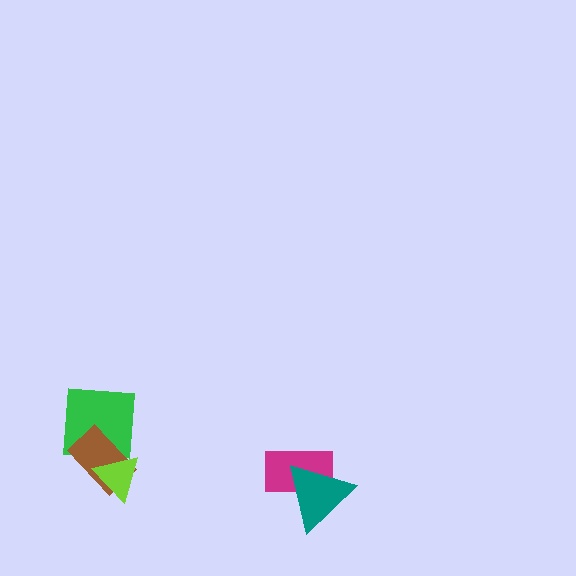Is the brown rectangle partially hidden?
Yes, it is partially covered by another shape.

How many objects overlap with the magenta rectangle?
1 object overlaps with the magenta rectangle.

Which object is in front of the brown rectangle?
The lime triangle is in front of the brown rectangle.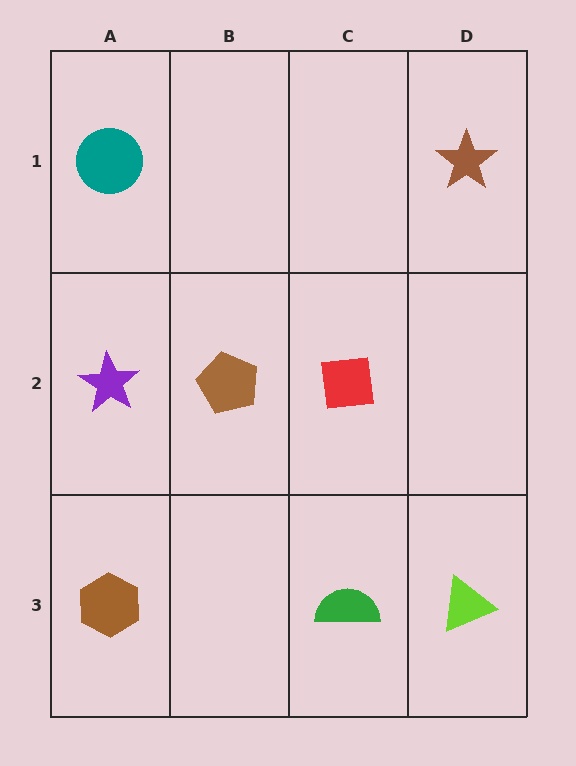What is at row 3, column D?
A lime triangle.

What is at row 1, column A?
A teal circle.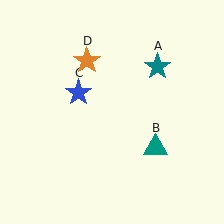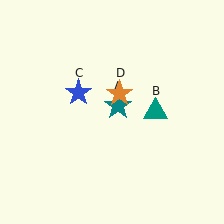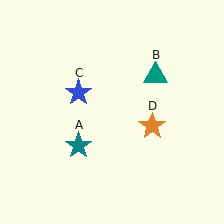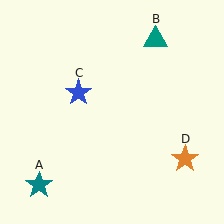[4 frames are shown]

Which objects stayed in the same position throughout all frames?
Blue star (object C) remained stationary.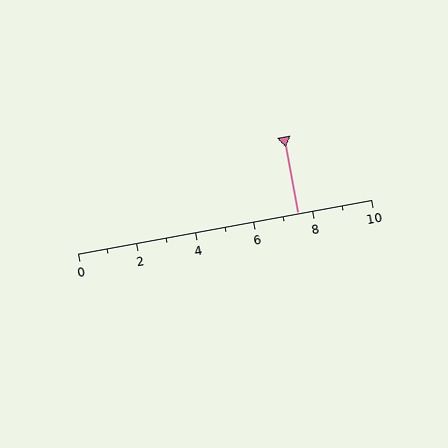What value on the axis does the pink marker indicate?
The marker indicates approximately 7.5.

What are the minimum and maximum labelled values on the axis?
The axis runs from 0 to 10.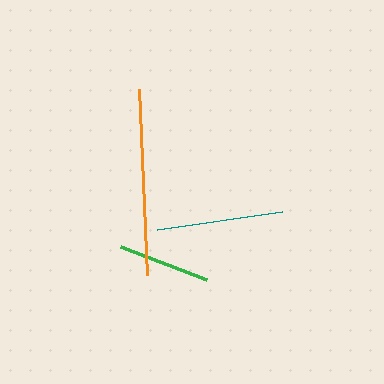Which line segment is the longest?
The orange line is the longest at approximately 185 pixels.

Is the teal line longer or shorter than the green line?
The teal line is longer than the green line.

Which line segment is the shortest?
The green line is the shortest at approximately 92 pixels.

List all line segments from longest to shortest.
From longest to shortest: orange, teal, green.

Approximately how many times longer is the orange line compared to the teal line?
The orange line is approximately 1.5 times the length of the teal line.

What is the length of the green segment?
The green segment is approximately 92 pixels long.